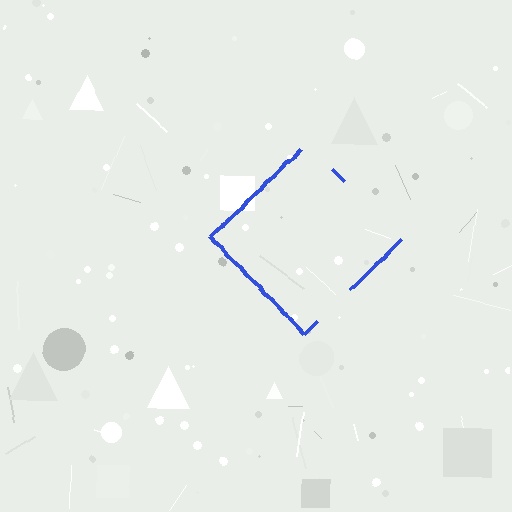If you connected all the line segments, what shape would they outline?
They would outline a diamond.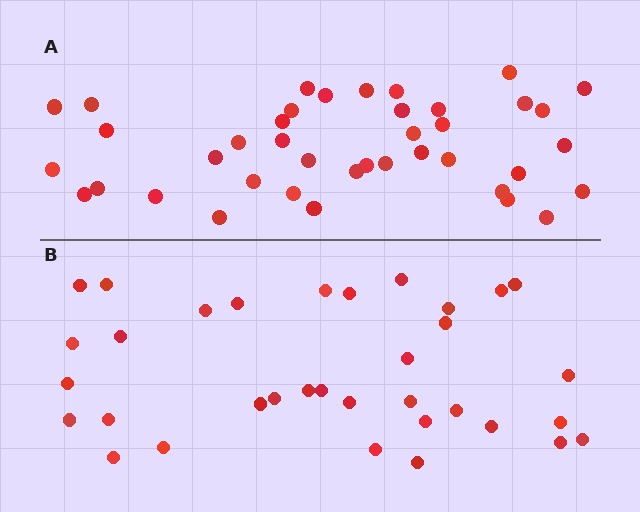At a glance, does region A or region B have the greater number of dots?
Region A (the top region) has more dots.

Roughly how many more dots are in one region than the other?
Region A has about 6 more dots than region B.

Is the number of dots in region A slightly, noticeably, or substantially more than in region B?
Region A has only slightly more — the two regions are fairly close. The ratio is roughly 1.2 to 1.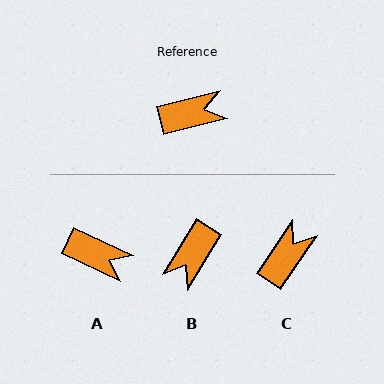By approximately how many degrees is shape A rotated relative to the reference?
Approximately 39 degrees clockwise.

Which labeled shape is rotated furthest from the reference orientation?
B, about 136 degrees away.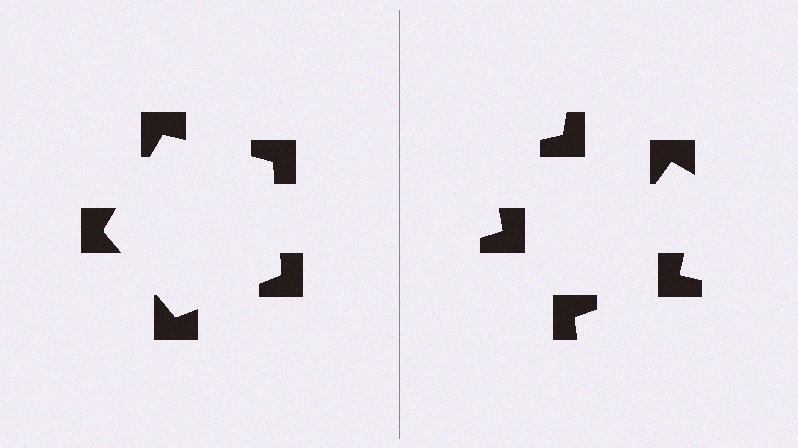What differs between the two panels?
The notched squares are positioned identically on both sides; only the wedge orientations differ. On the left they align to a pentagon; on the right they are misaligned.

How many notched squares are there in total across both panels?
10 — 5 on each side.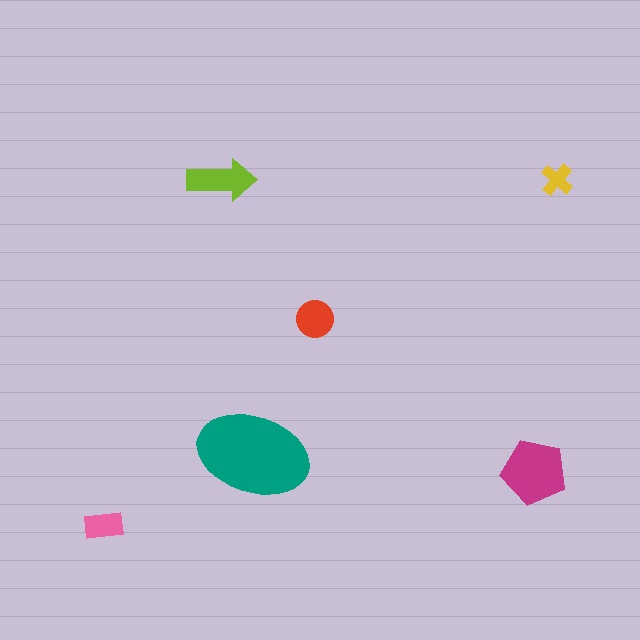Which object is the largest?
The teal ellipse.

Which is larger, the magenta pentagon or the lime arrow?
The magenta pentagon.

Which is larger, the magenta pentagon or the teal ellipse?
The teal ellipse.